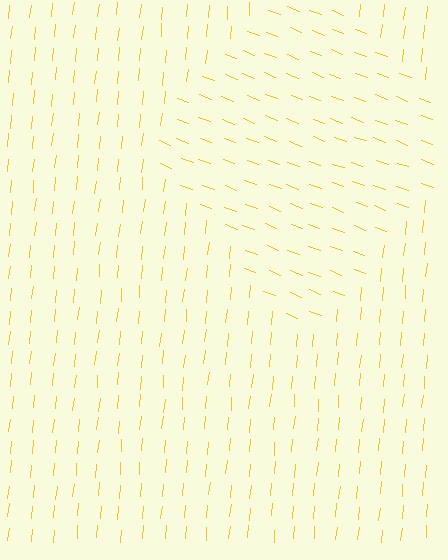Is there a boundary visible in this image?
Yes, there is a texture boundary formed by a change in line orientation.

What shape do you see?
I see a diamond.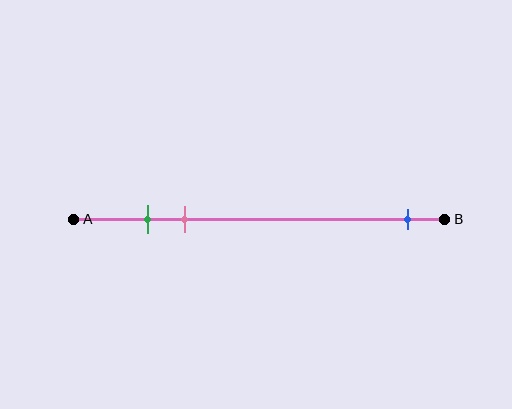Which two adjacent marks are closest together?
The green and pink marks are the closest adjacent pair.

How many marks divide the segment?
There are 3 marks dividing the segment.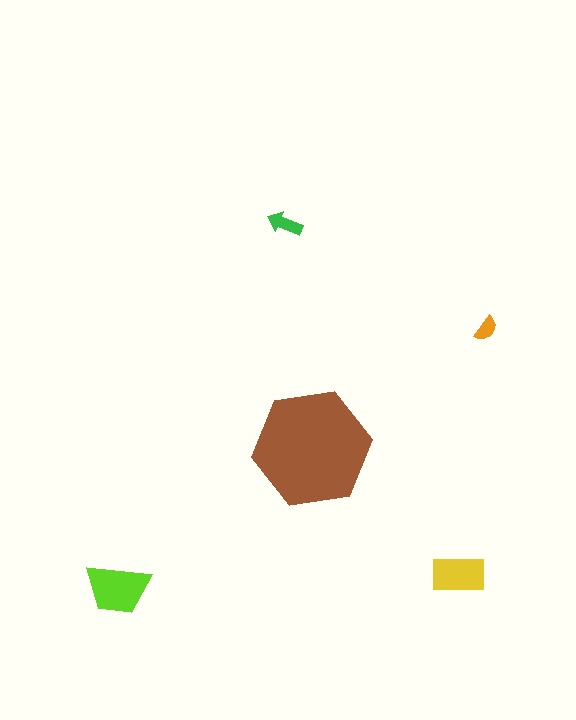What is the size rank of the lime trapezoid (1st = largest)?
2nd.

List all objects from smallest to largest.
The orange semicircle, the green arrow, the yellow rectangle, the lime trapezoid, the brown hexagon.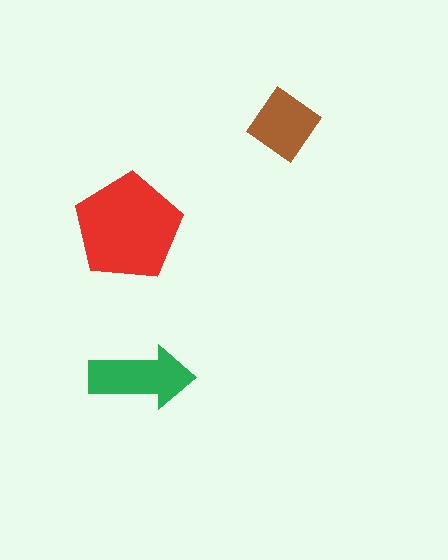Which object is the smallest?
The brown diamond.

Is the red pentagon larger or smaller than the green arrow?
Larger.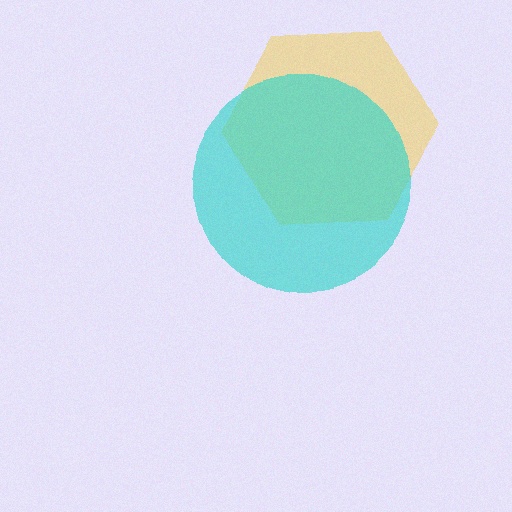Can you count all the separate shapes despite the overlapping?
Yes, there are 2 separate shapes.